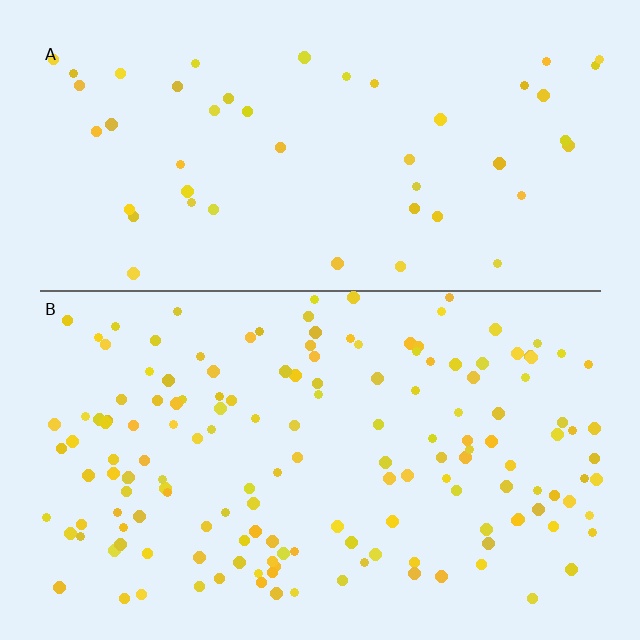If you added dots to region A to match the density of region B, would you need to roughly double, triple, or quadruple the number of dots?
Approximately triple.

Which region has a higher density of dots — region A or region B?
B (the bottom).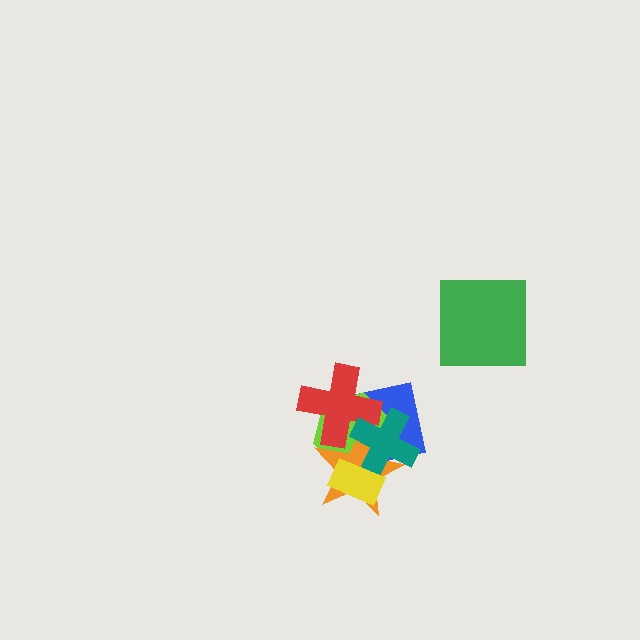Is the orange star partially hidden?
Yes, it is partially covered by another shape.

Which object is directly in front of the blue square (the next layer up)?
The lime hexagon is directly in front of the blue square.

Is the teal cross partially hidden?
Yes, it is partially covered by another shape.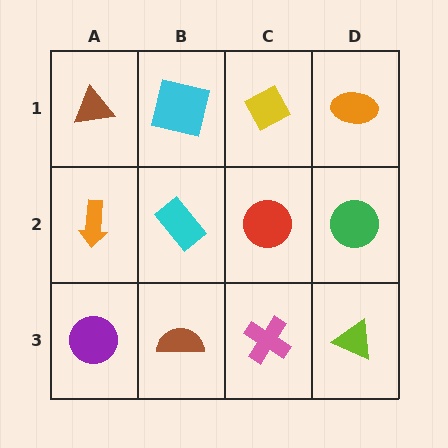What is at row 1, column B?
A cyan square.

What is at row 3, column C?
A pink cross.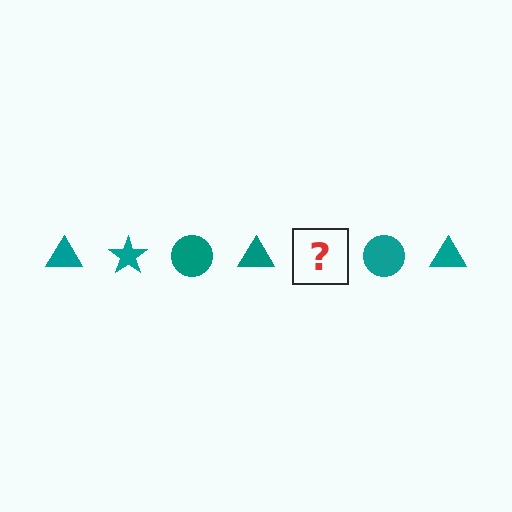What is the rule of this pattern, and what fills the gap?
The rule is that the pattern cycles through triangle, star, circle shapes in teal. The gap should be filled with a teal star.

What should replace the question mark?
The question mark should be replaced with a teal star.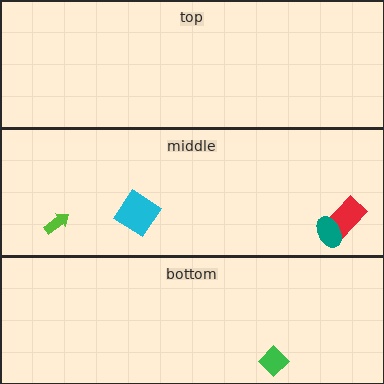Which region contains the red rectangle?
The middle region.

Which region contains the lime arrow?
The middle region.